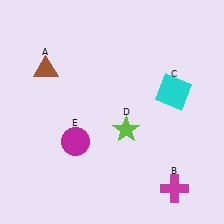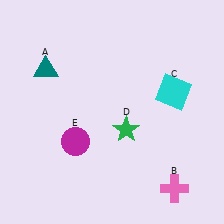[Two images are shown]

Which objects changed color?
A changed from brown to teal. B changed from magenta to pink. D changed from lime to green.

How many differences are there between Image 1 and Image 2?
There are 3 differences between the two images.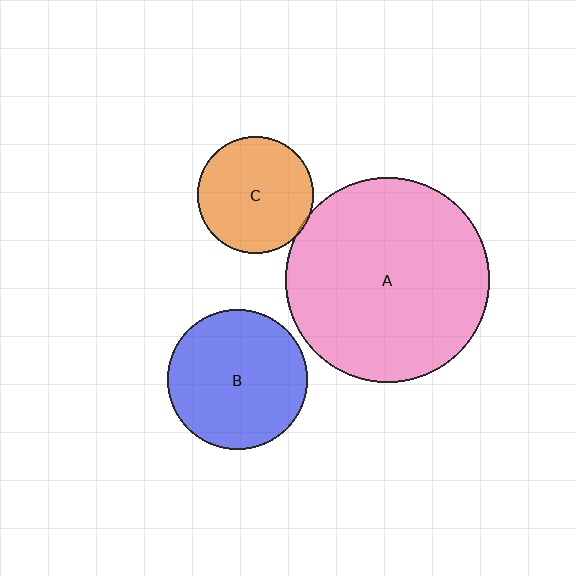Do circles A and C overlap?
Yes.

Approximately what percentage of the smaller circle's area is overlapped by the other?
Approximately 5%.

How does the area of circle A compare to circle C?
Approximately 3.1 times.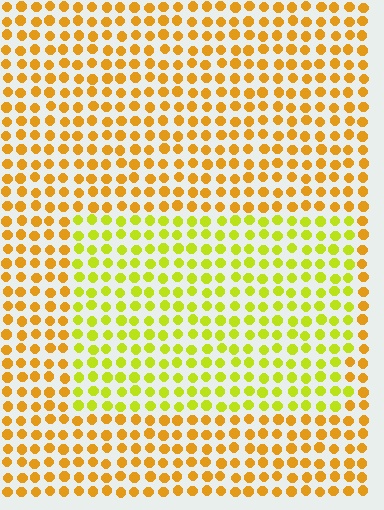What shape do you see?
I see a rectangle.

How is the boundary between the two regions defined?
The boundary is defined purely by a slight shift in hue (about 33 degrees). Spacing, size, and orientation are identical on both sides.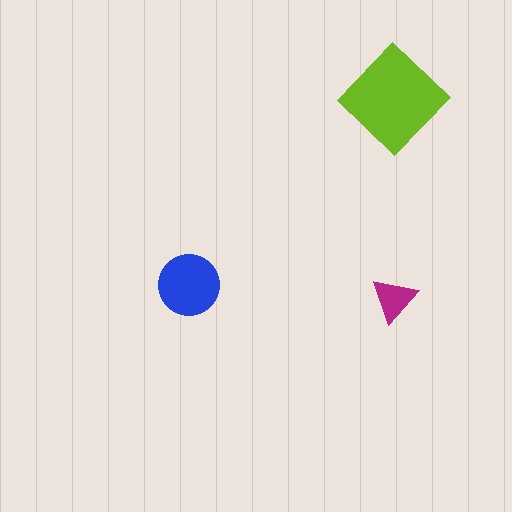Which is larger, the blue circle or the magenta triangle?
The blue circle.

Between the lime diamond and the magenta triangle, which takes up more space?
The lime diamond.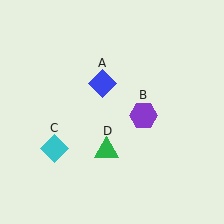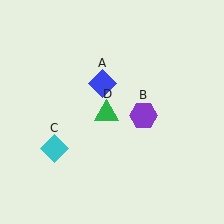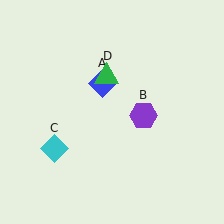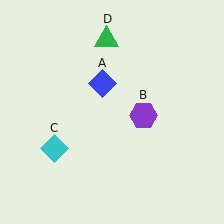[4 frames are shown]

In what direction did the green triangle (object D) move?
The green triangle (object D) moved up.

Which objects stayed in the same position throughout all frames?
Blue diamond (object A) and purple hexagon (object B) and cyan diamond (object C) remained stationary.